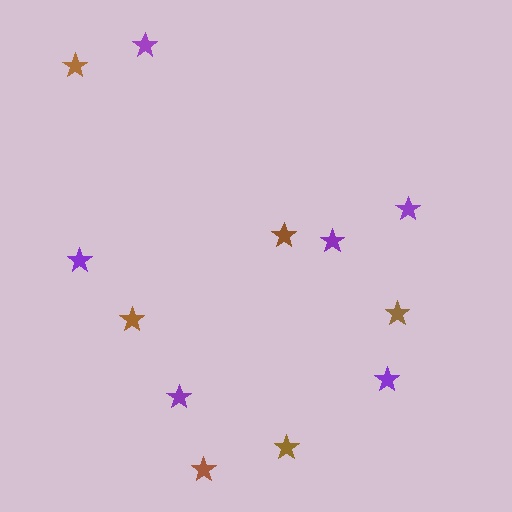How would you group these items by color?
There are 2 groups: one group of brown stars (6) and one group of purple stars (6).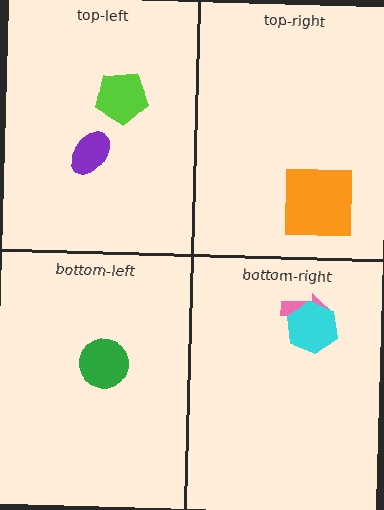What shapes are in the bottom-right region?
The pink arrow, the cyan hexagon.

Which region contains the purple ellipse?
The top-left region.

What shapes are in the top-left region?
The lime pentagon, the purple ellipse.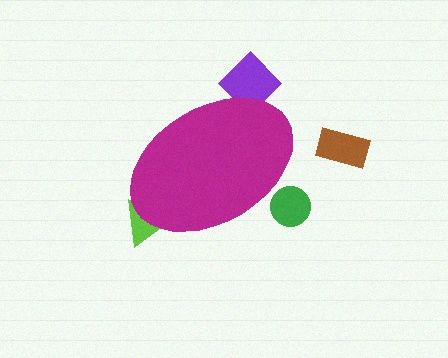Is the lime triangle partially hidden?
Yes, the lime triangle is partially hidden behind the magenta ellipse.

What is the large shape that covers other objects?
A magenta ellipse.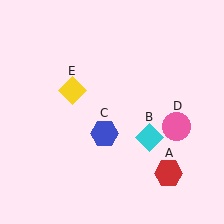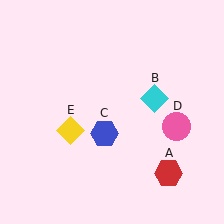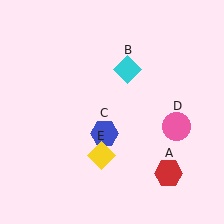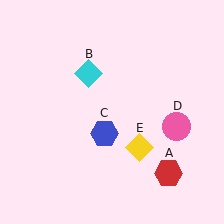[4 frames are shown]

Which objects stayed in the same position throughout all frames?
Red hexagon (object A) and blue hexagon (object C) and pink circle (object D) remained stationary.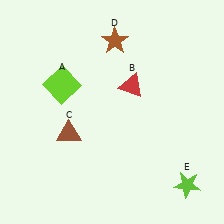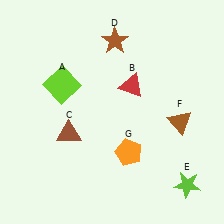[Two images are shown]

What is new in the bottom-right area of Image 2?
A brown triangle (F) was added in the bottom-right area of Image 2.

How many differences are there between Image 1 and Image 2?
There are 2 differences between the two images.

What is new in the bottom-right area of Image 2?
An orange pentagon (G) was added in the bottom-right area of Image 2.